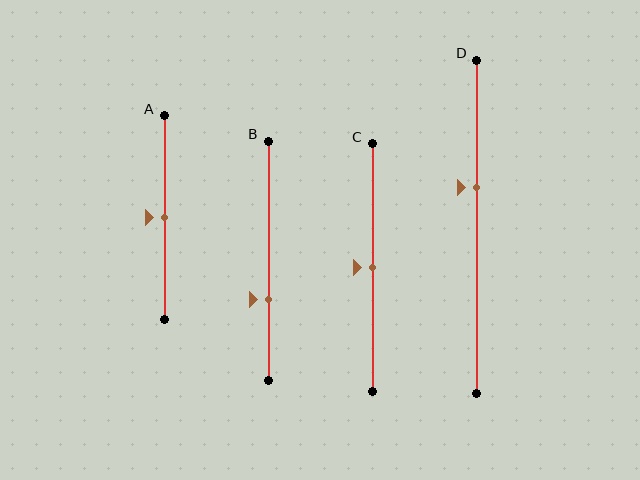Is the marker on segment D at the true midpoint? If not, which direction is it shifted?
No, the marker on segment D is shifted upward by about 12% of the segment length.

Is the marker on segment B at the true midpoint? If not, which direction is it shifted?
No, the marker on segment B is shifted downward by about 16% of the segment length.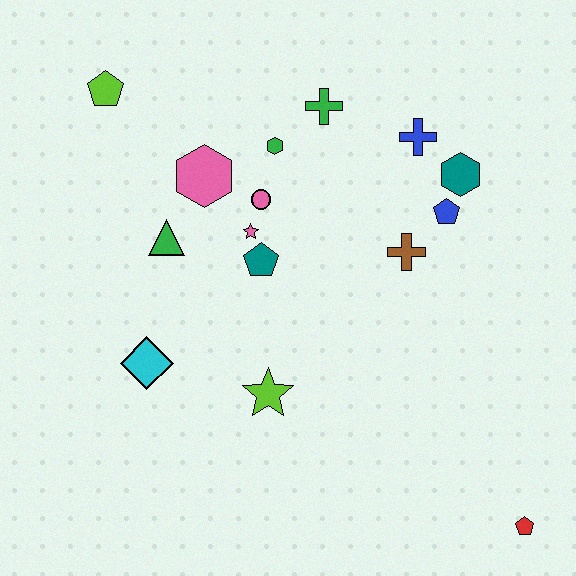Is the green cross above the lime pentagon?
No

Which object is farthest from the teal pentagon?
The red pentagon is farthest from the teal pentagon.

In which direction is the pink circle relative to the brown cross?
The pink circle is to the left of the brown cross.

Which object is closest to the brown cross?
The blue pentagon is closest to the brown cross.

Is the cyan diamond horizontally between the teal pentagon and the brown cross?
No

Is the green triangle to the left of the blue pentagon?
Yes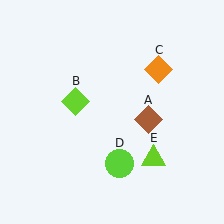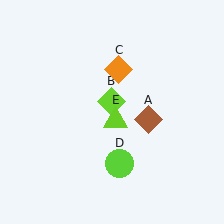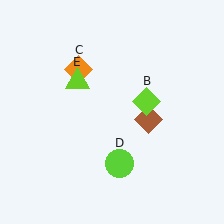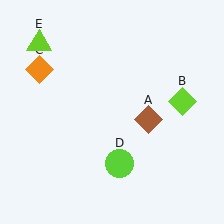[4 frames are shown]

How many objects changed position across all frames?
3 objects changed position: lime diamond (object B), orange diamond (object C), lime triangle (object E).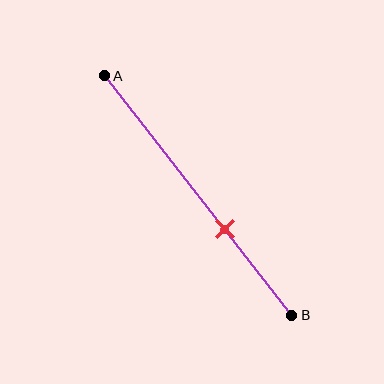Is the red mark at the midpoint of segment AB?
No, the mark is at about 65% from A, not at the 50% midpoint.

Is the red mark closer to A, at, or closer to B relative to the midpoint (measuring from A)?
The red mark is closer to point B than the midpoint of segment AB.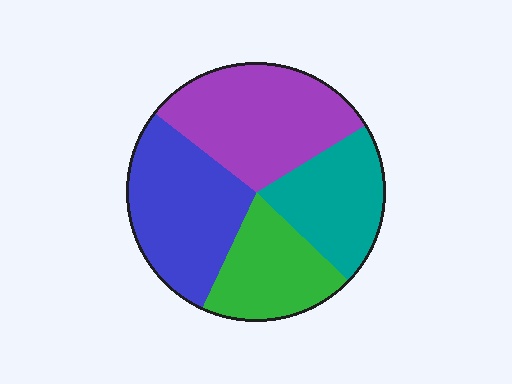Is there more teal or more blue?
Blue.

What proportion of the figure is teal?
Teal covers about 20% of the figure.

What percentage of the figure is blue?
Blue covers around 30% of the figure.